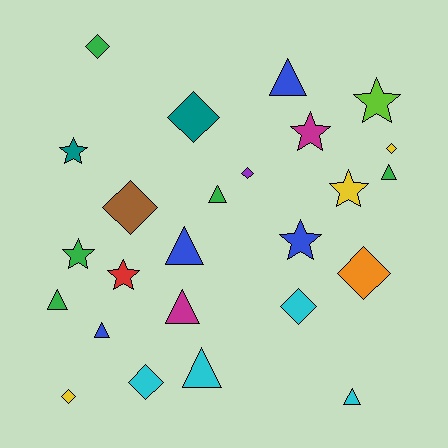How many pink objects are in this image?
There are no pink objects.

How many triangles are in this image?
There are 9 triangles.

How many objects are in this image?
There are 25 objects.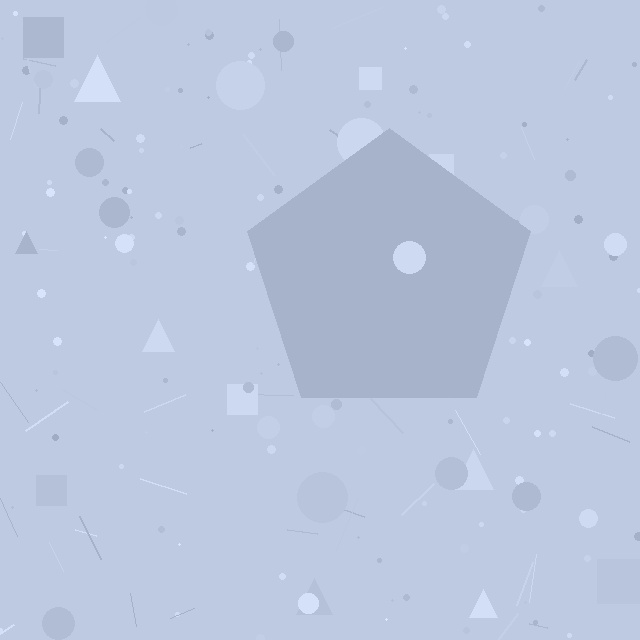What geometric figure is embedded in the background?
A pentagon is embedded in the background.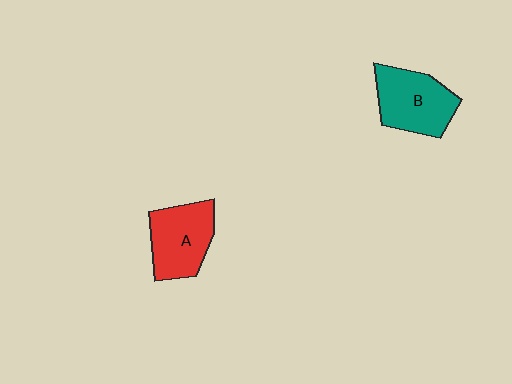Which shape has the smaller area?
Shape A (red).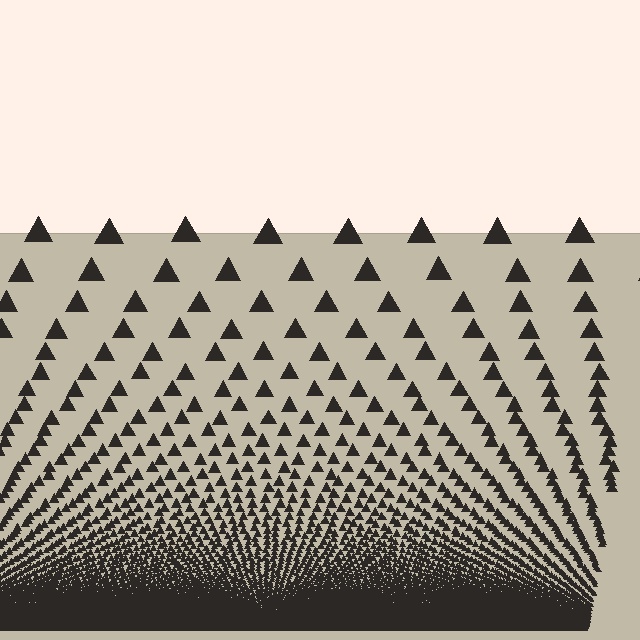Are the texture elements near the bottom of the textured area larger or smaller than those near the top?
Smaller. The gradient is inverted — elements near the bottom are smaller and denser.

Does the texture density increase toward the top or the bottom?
Density increases toward the bottom.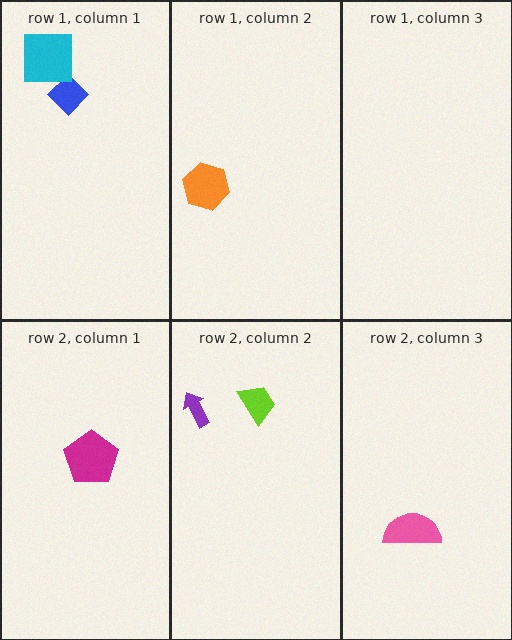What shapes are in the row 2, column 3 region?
The pink semicircle.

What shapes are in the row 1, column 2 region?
The orange hexagon.